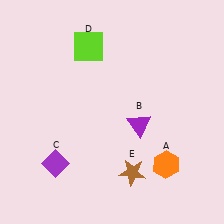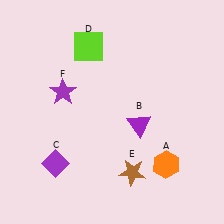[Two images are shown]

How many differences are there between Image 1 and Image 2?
There is 1 difference between the two images.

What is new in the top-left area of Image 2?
A purple star (F) was added in the top-left area of Image 2.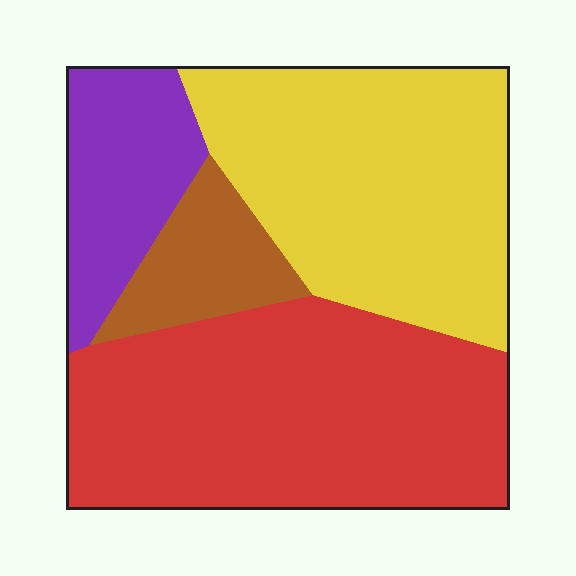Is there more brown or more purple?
Purple.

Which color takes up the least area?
Brown, at roughly 10%.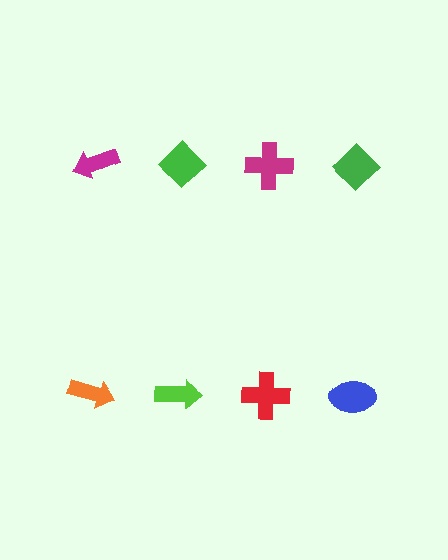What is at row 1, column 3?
A magenta cross.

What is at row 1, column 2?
A green diamond.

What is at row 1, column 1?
A magenta arrow.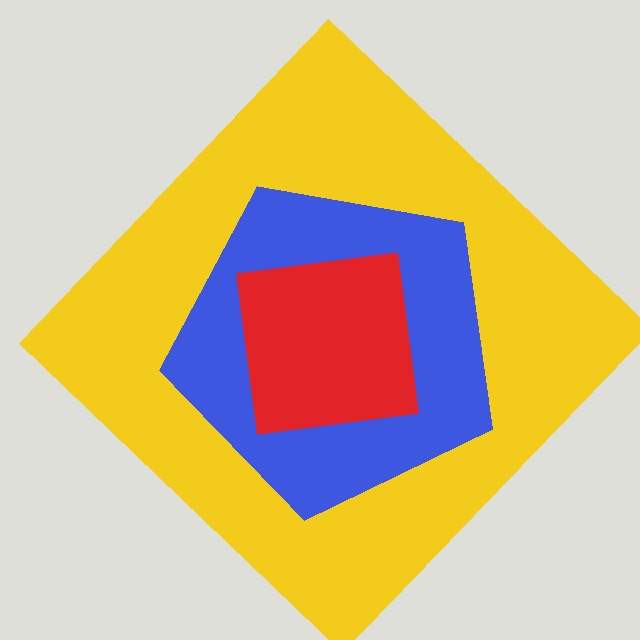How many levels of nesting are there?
3.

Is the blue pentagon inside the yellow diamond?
Yes.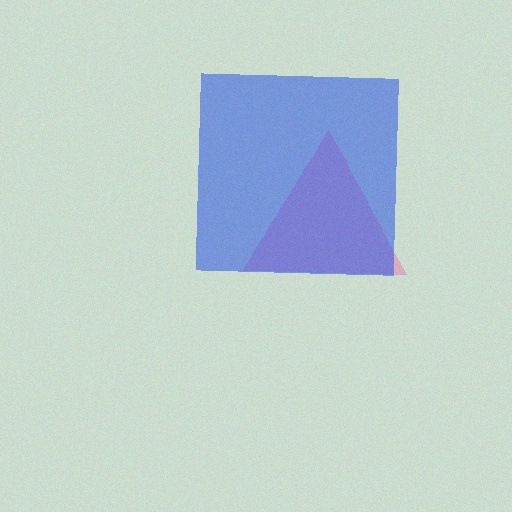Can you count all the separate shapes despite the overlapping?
Yes, there are 2 separate shapes.